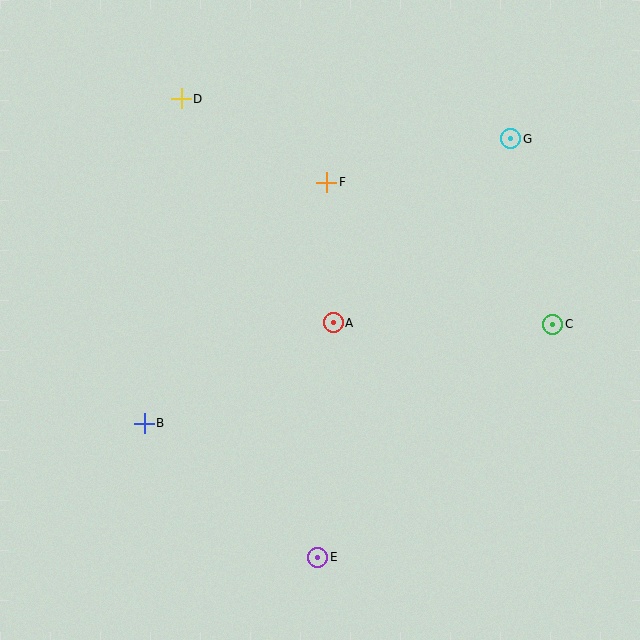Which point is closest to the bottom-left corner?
Point B is closest to the bottom-left corner.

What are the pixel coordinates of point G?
Point G is at (511, 139).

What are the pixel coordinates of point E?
Point E is at (318, 557).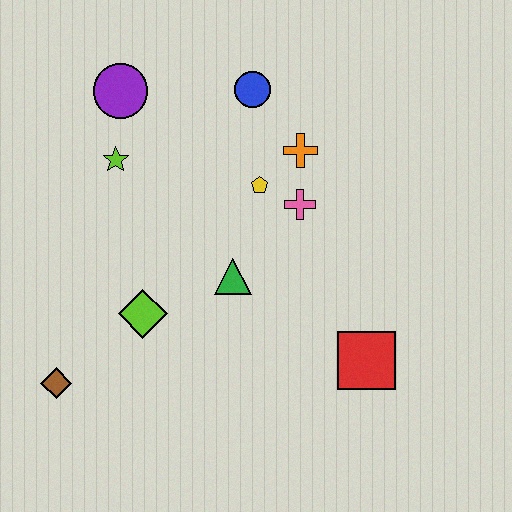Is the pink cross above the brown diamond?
Yes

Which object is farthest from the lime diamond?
The blue circle is farthest from the lime diamond.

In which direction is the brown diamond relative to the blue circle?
The brown diamond is below the blue circle.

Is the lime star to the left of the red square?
Yes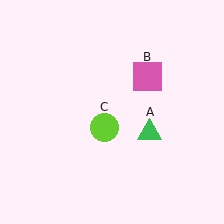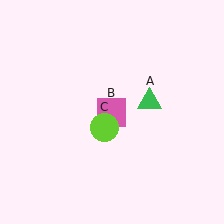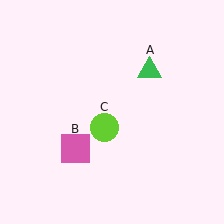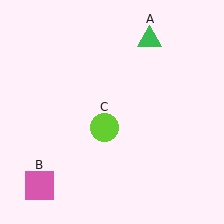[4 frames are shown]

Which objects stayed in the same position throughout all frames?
Lime circle (object C) remained stationary.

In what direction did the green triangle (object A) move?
The green triangle (object A) moved up.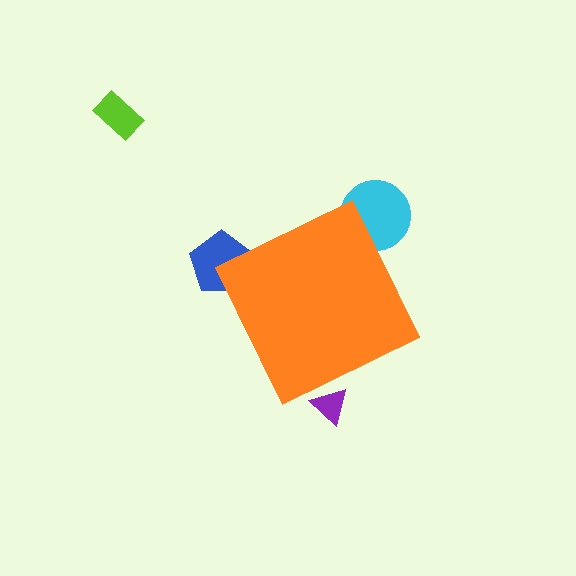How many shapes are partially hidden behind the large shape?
3 shapes are partially hidden.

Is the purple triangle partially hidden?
Yes, the purple triangle is partially hidden behind the orange diamond.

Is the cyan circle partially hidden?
Yes, the cyan circle is partially hidden behind the orange diamond.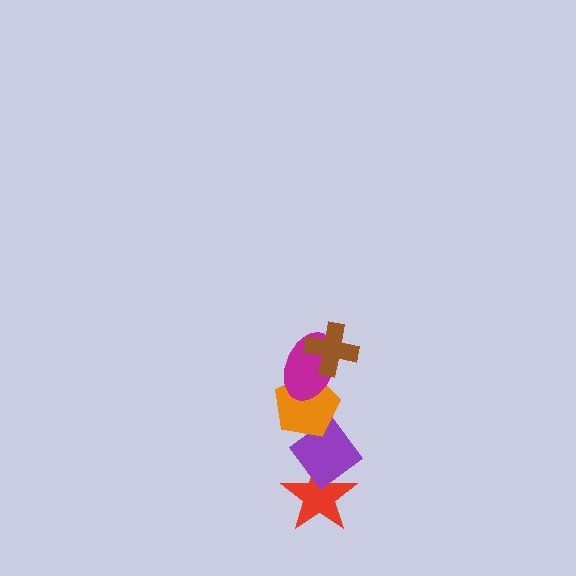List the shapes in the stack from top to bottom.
From top to bottom: the brown cross, the magenta ellipse, the orange pentagon, the purple diamond, the red star.